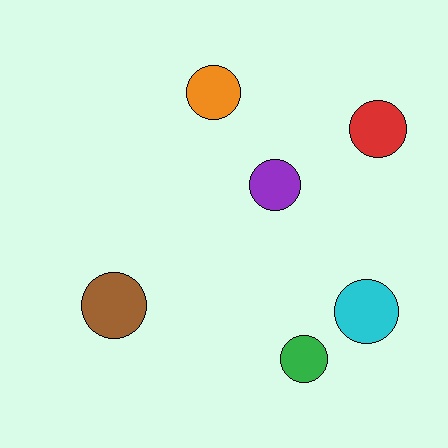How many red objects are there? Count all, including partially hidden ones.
There is 1 red object.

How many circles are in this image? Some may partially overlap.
There are 6 circles.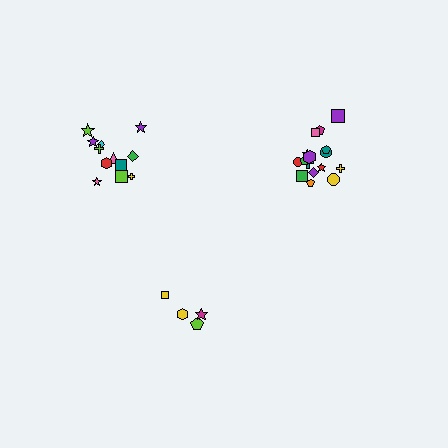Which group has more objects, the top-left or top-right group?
The top-right group.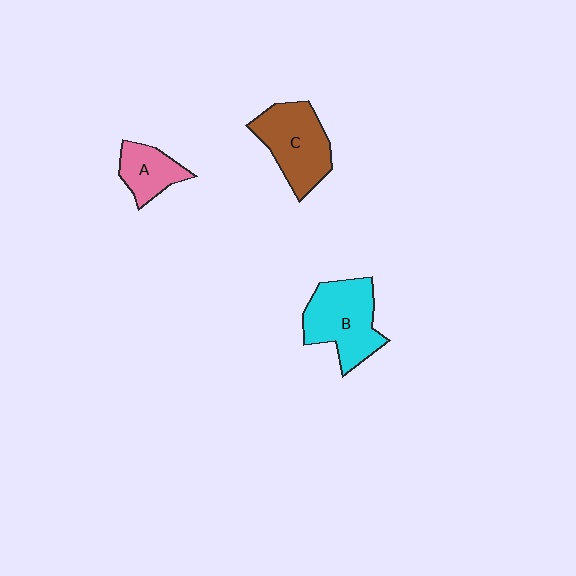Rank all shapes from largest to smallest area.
From largest to smallest: B (cyan), C (brown), A (pink).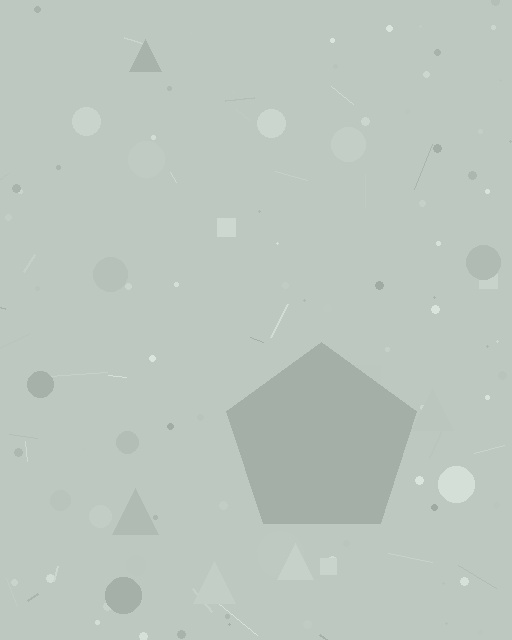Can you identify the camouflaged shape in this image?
The camouflaged shape is a pentagon.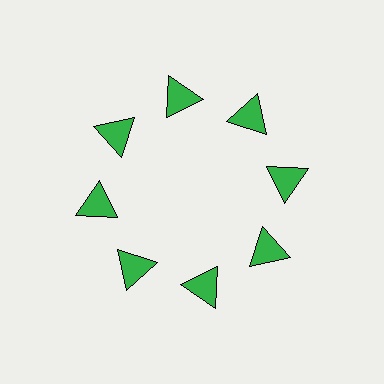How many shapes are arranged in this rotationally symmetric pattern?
There are 8 shapes, arranged in 8 groups of 1.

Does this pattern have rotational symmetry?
Yes, this pattern has 8-fold rotational symmetry. It looks the same after rotating 45 degrees around the center.